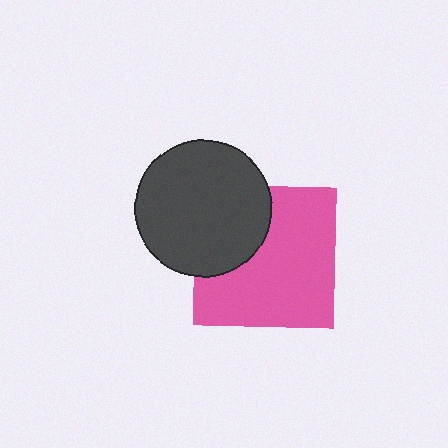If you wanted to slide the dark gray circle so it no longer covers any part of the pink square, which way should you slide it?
Slide it left — that is the most direct way to separate the two shapes.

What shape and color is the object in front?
The object in front is a dark gray circle.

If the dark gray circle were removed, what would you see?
You would see the complete pink square.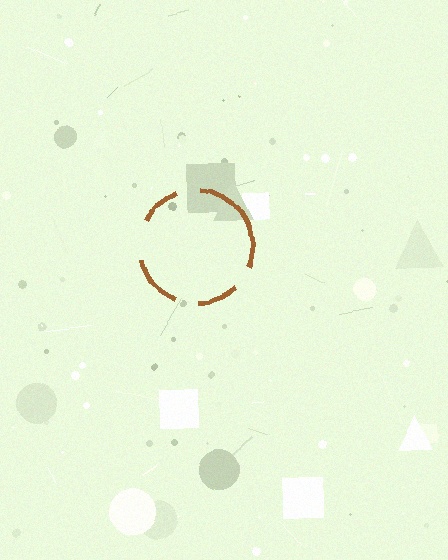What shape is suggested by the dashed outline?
The dashed outline suggests a circle.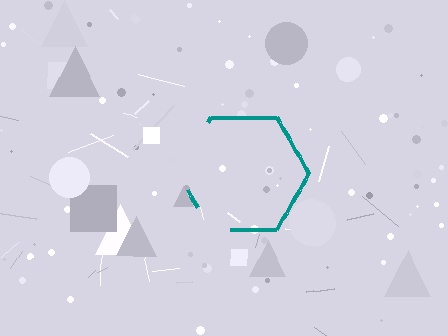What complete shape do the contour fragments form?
The contour fragments form a hexagon.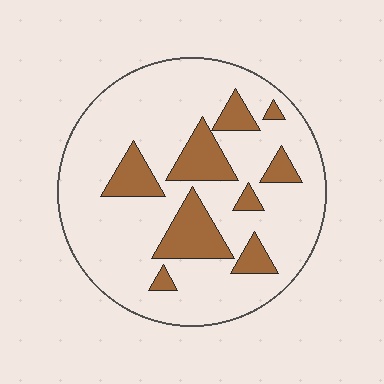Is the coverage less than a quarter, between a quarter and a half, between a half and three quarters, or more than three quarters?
Less than a quarter.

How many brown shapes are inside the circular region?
9.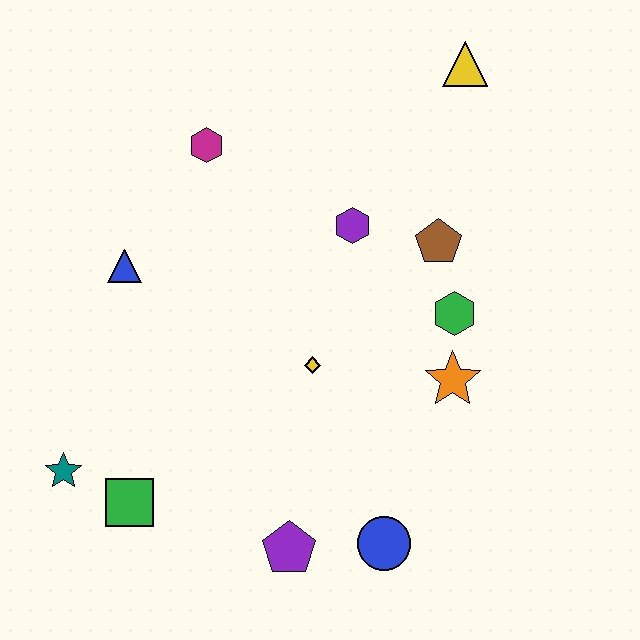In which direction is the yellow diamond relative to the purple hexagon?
The yellow diamond is below the purple hexagon.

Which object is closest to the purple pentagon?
The blue circle is closest to the purple pentagon.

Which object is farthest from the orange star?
The teal star is farthest from the orange star.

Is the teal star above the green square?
Yes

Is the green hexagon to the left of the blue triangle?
No